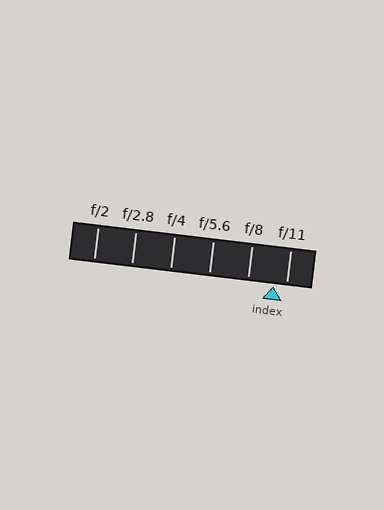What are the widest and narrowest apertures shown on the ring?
The widest aperture shown is f/2 and the narrowest is f/11.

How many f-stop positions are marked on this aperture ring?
There are 6 f-stop positions marked.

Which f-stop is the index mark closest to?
The index mark is closest to f/11.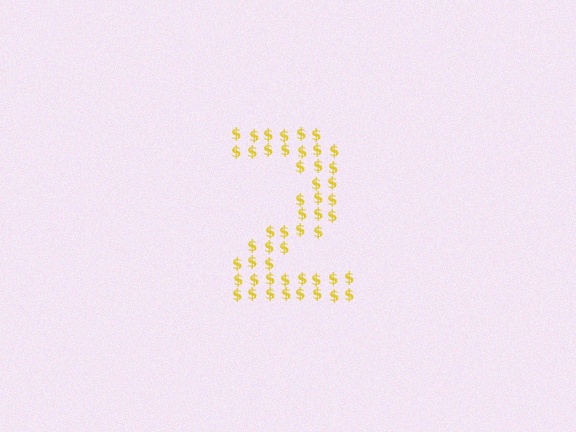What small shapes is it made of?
It is made of small dollar signs.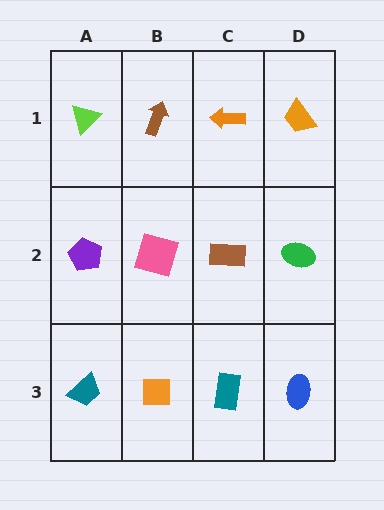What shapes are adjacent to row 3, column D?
A green ellipse (row 2, column D), a teal rectangle (row 3, column C).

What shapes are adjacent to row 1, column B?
A pink square (row 2, column B), a lime triangle (row 1, column A), an orange arrow (row 1, column C).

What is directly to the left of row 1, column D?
An orange arrow.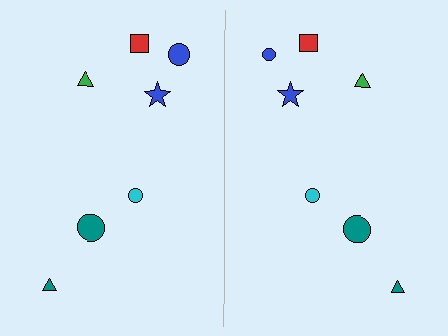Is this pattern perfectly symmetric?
No, the pattern is not perfectly symmetric. The blue circle on the right side has a different size than its mirror counterpart.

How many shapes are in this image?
There are 14 shapes in this image.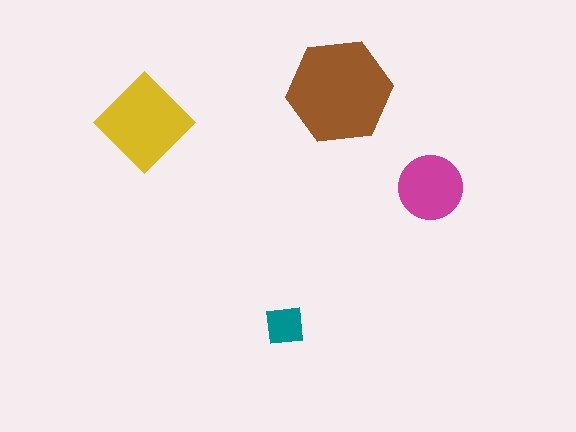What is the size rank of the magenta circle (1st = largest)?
3rd.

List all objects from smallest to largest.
The teal square, the magenta circle, the yellow diamond, the brown hexagon.